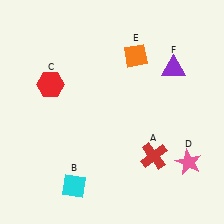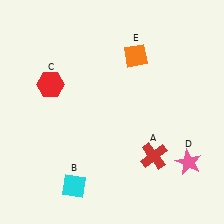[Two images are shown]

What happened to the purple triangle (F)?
The purple triangle (F) was removed in Image 2. It was in the top-right area of Image 1.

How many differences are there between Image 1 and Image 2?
There is 1 difference between the two images.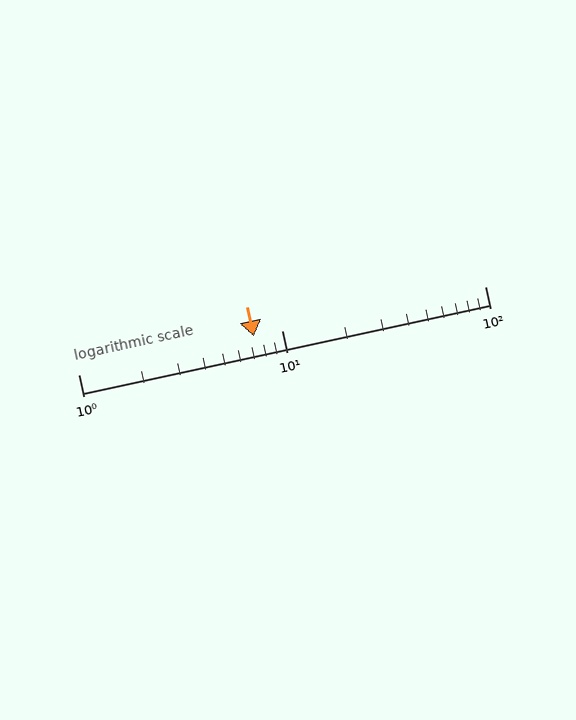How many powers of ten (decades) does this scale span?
The scale spans 2 decades, from 1 to 100.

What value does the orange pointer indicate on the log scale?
The pointer indicates approximately 7.3.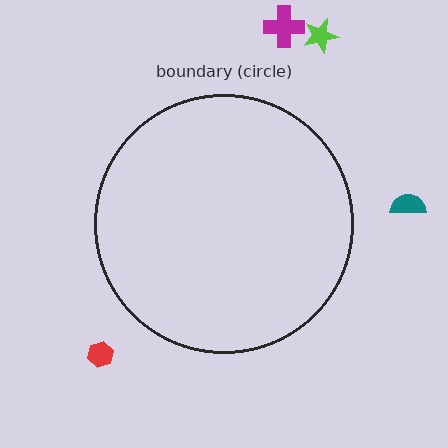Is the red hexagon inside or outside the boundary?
Outside.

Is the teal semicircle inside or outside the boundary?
Outside.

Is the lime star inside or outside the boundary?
Outside.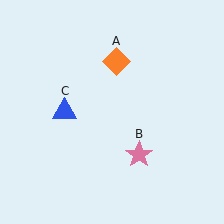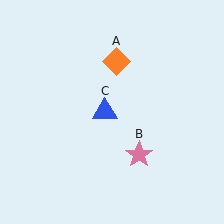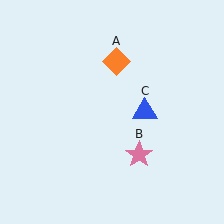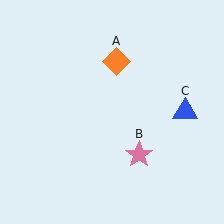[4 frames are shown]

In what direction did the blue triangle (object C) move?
The blue triangle (object C) moved right.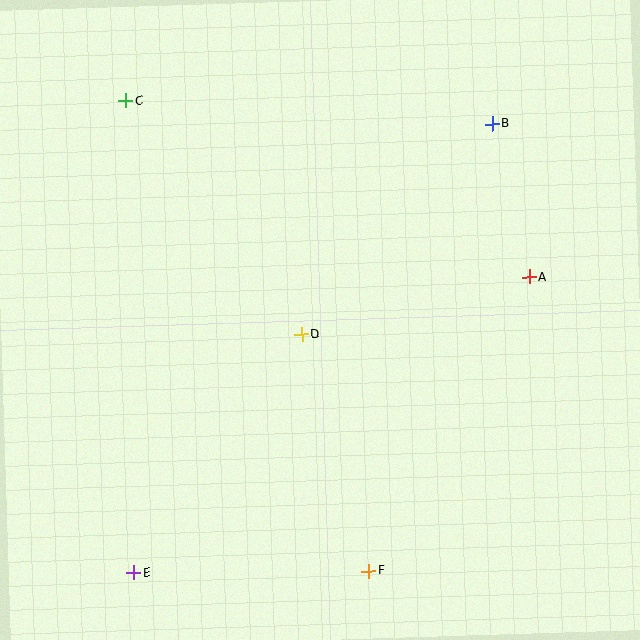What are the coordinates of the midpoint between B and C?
The midpoint between B and C is at (309, 112).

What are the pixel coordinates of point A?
Point A is at (529, 277).